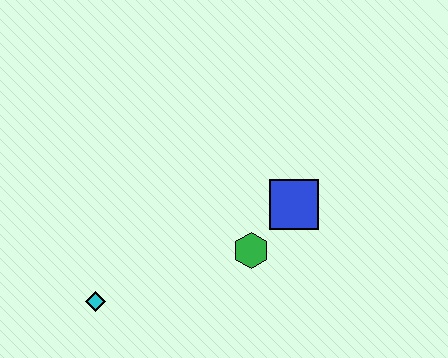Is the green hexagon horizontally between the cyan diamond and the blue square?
Yes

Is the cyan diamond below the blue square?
Yes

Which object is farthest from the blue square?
The cyan diamond is farthest from the blue square.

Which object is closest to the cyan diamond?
The green hexagon is closest to the cyan diamond.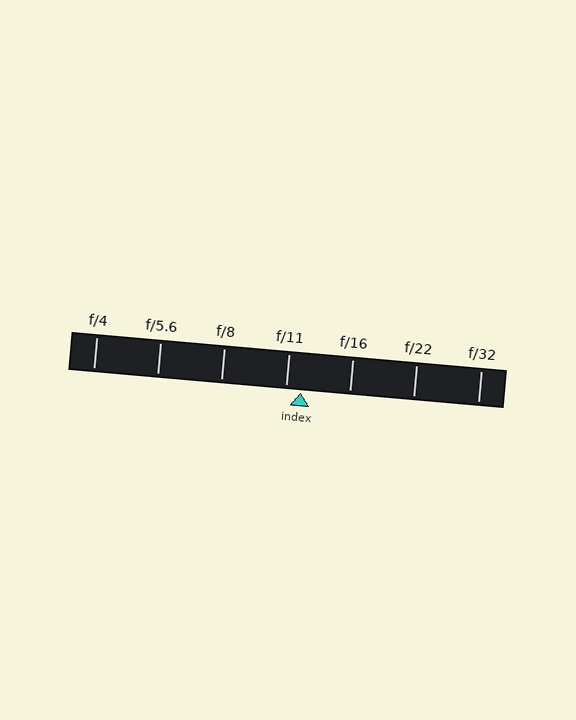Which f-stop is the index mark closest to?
The index mark is closest to f/11.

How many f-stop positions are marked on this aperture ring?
There are 7 f-stop positions marked.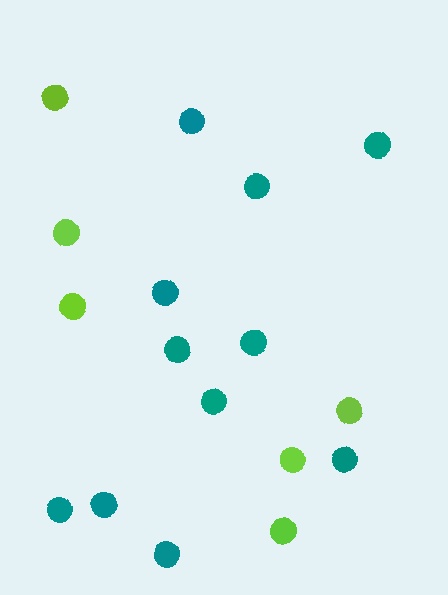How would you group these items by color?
There are 2 groups: one group of lime circles (6) and one group of teal circles (11).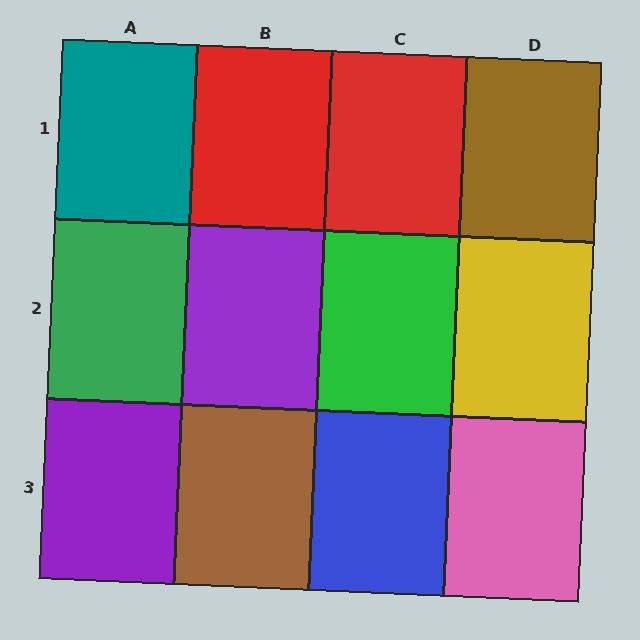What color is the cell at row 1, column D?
Brown.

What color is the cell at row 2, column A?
Green.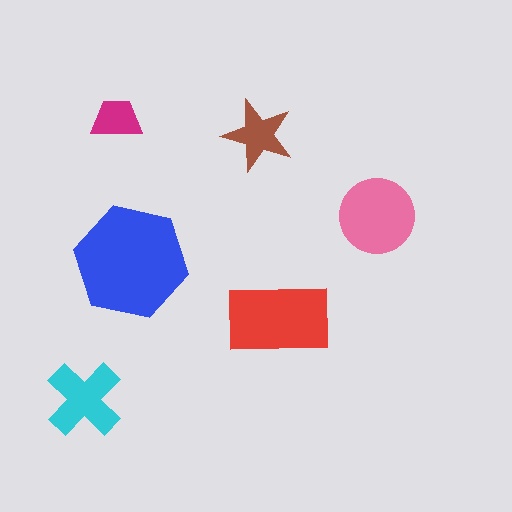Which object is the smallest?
The magenta trapezoid.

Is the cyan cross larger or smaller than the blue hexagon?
Smaller.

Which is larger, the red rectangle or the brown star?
The red rectangle.